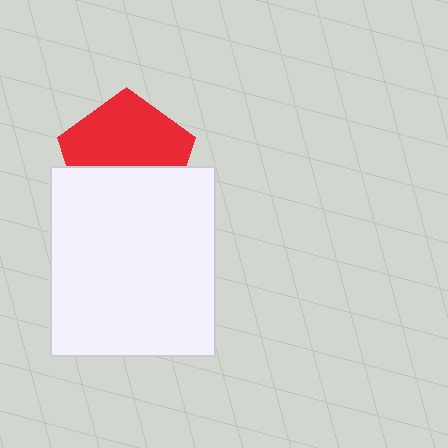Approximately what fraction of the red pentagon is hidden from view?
Roughly 44% of the red pentagon is hidden behind the white rectangle.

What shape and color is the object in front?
The object in front is a white rectangle.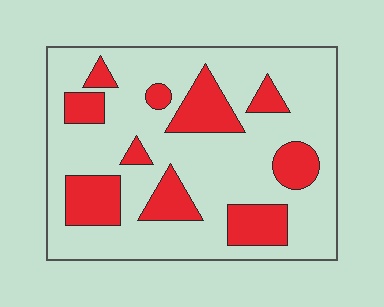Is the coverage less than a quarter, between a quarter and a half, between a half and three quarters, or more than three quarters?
Between a quarter and a half.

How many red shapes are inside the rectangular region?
10.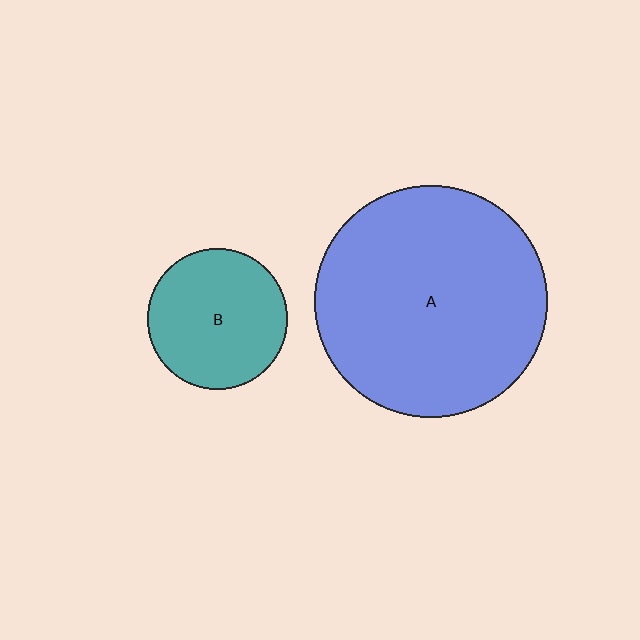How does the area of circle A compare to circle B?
Approximately 2.7 times.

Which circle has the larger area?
Circle A (blue).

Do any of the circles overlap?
No, none of the circles overlap.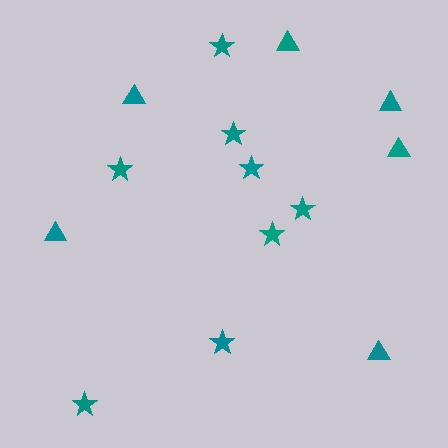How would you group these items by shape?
There are 2 groups: one group of stars (8) and one group of triangles (6).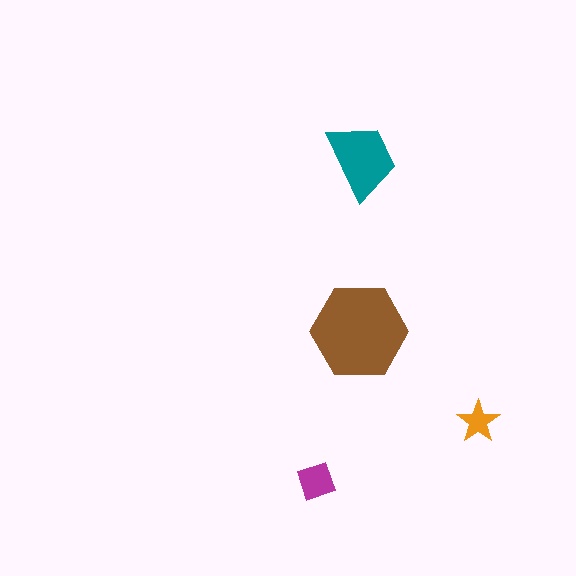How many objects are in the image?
There are 4 objects in the image.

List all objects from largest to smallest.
The brown hexagon, the teal trapezoid, the magenta diamond, the orange star.